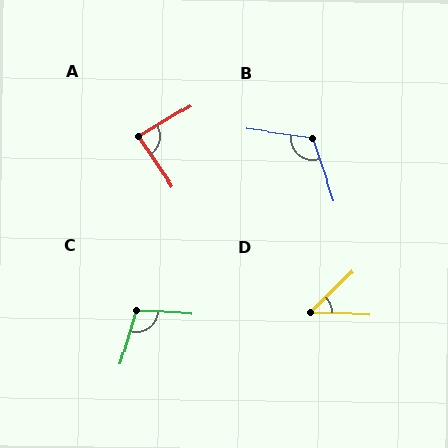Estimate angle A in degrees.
Approximately 86 degrees.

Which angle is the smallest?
D, at approximately 45 degrees.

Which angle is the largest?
B, at approximately 117 degrees.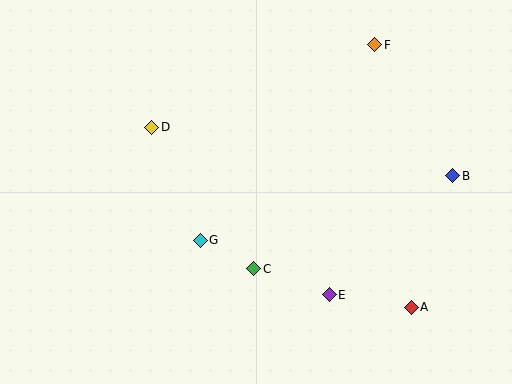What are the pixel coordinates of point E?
Point E is at (329, 295).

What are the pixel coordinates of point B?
Point B is at (453, 176).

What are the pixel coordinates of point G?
Point G is at (200, 240).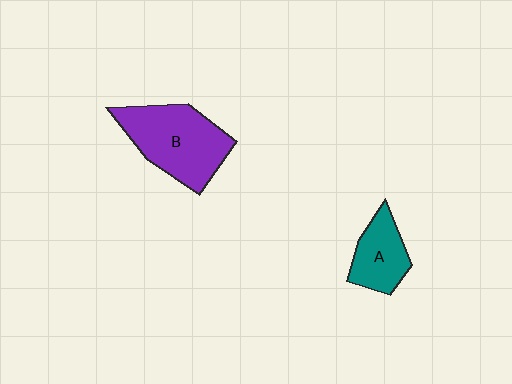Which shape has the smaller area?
Shape A (teal).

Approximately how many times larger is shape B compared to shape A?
Approximately 1.8 times.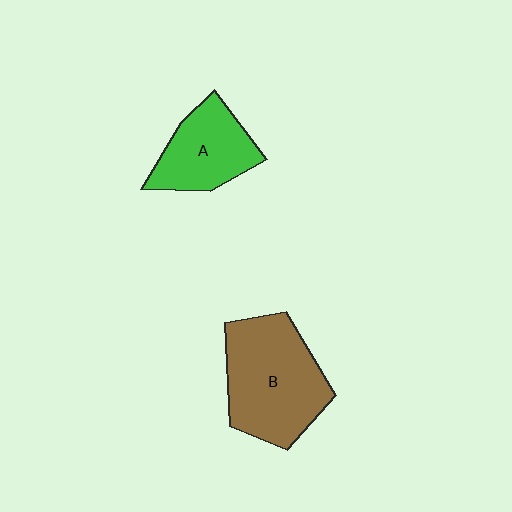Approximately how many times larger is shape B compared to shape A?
Approximately 1.6 times.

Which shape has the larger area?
Shape B (brown).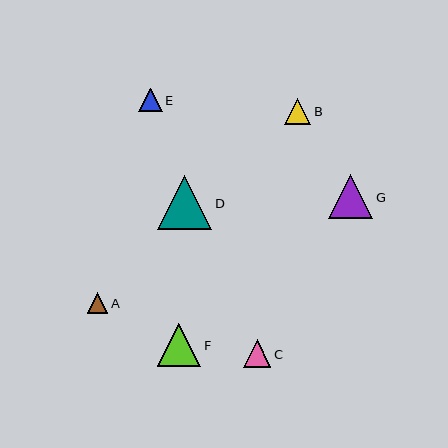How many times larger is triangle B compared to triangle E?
Triangle B is approximately 1.1 times the size of triangle E.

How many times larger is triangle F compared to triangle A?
Triangle F is approximately 2.1 times the size of triangle A.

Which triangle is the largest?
Triangle D is the largest with a size of approximately 54 pixels.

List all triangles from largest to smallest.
From largest to smallest: D, G, F, C, B, E, A.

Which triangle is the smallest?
Triangle A is the smallest with a size of approximately 21 pixels.